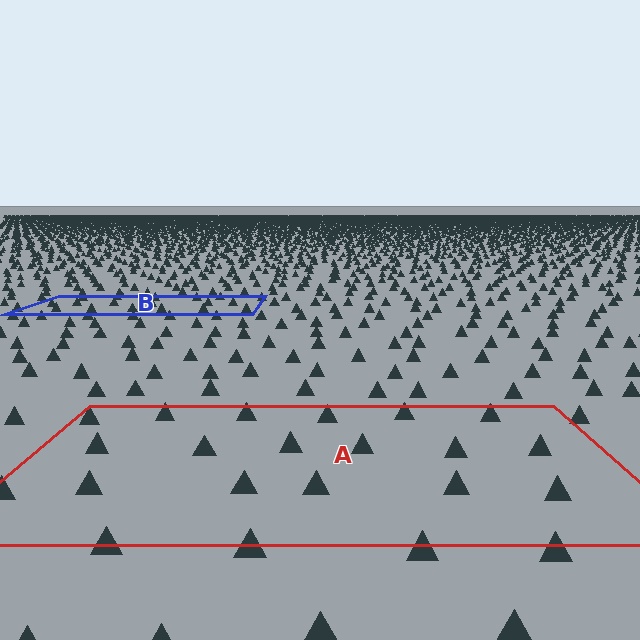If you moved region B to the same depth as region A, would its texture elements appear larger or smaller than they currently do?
They would appear larger. At a closer depth, the same texture elements are projected at a bigger on-screen size.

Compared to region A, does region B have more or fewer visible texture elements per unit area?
Region B has more texture elements per unit area — they are packed more densely because it is farther away.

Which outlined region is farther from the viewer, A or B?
Region B is farther from the viewer — the texture elements inside it appear smaller and more densely packed.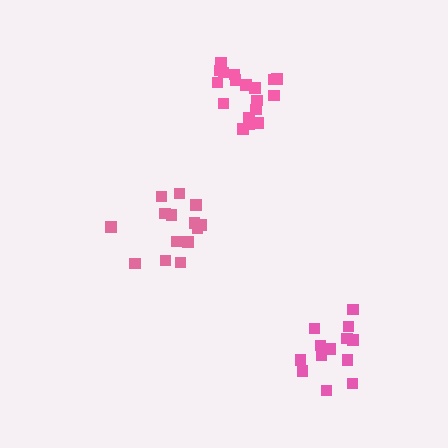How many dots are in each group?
Group 1: 14 dots, Group 2: 14 dots, Group 3: 18 dots (46 total).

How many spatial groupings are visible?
There are 3 spatial groupings.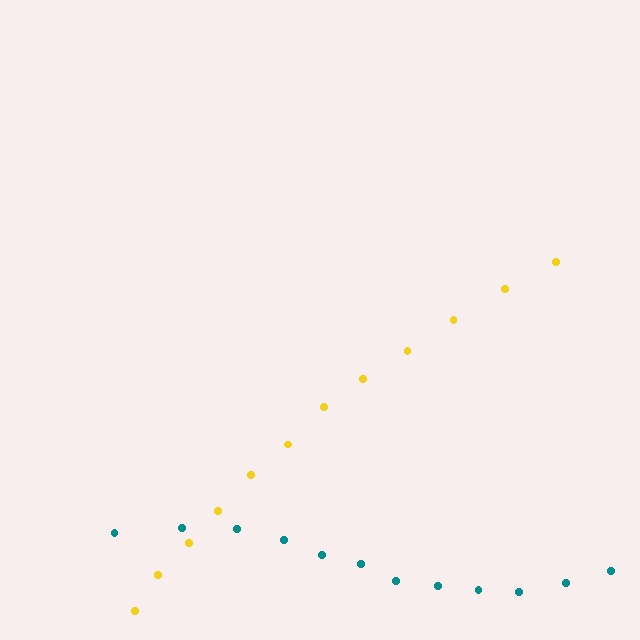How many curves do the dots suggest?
There are 2 distinct paths.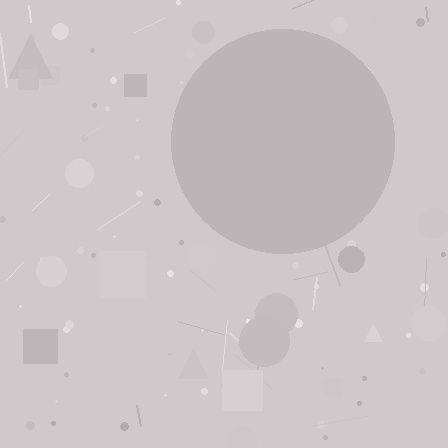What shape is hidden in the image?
A circle is hidden in the image.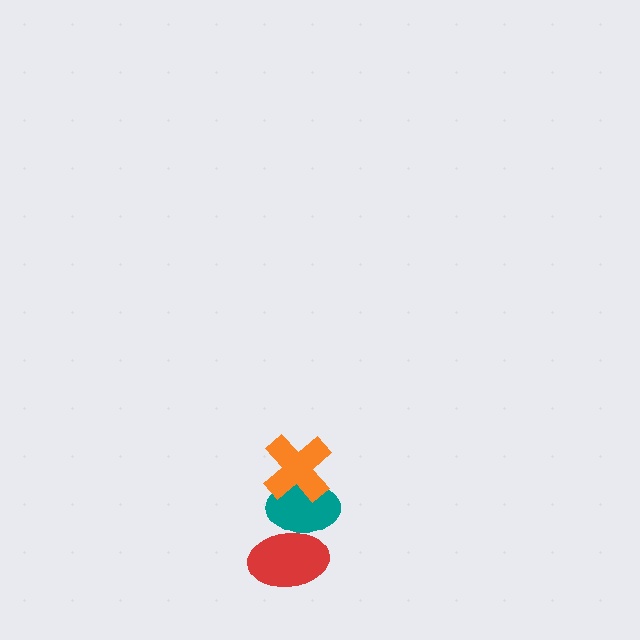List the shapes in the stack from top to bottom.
From top to bottom: the orange cross, the teal ellipse, the red ellipse.